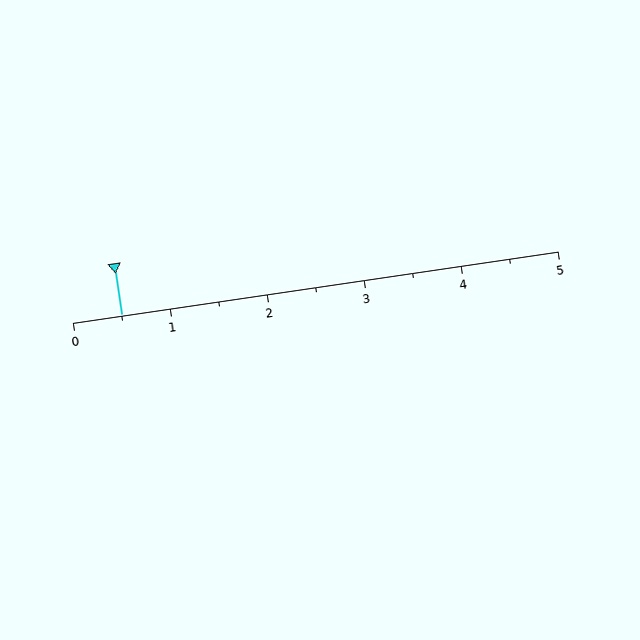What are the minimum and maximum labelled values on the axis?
The axis runs from 0 to 5.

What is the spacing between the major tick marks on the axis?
The major ticks are spaced 1 apart.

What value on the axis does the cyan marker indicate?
The marker indicates approximately 0.5.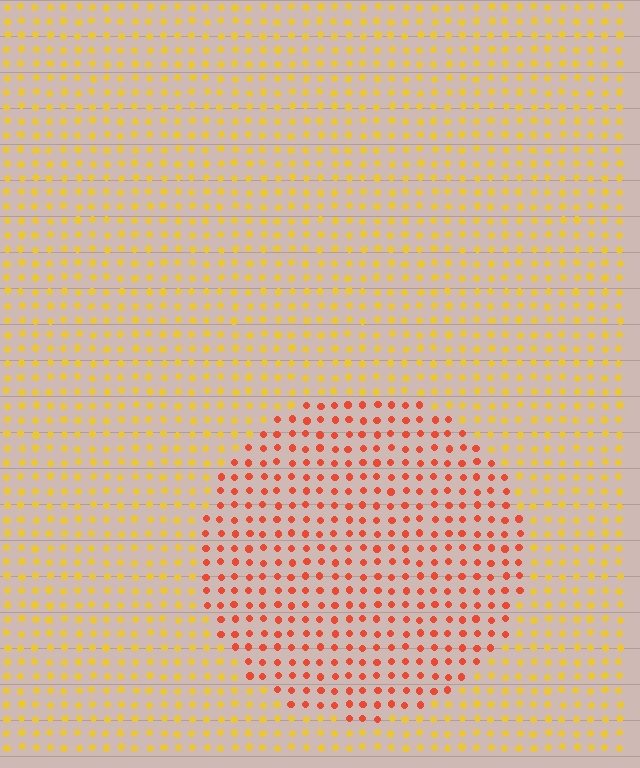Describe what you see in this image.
The image is filled with small yellow elements in a uniform arrangement. A circle-shaped region is visible where the elements are tinted to a slightly different hue, forming a subtle color boundary.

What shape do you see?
I see a circle.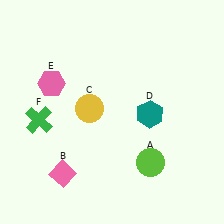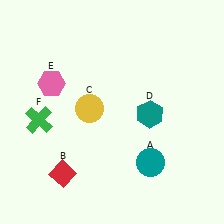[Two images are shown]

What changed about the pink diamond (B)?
In Image 1, B is pink. In Image 2, it changed to red.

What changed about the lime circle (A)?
In Image 1, A is lime. In Image 2, it changed to teal.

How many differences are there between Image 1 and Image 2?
There are 2 differences between the two images.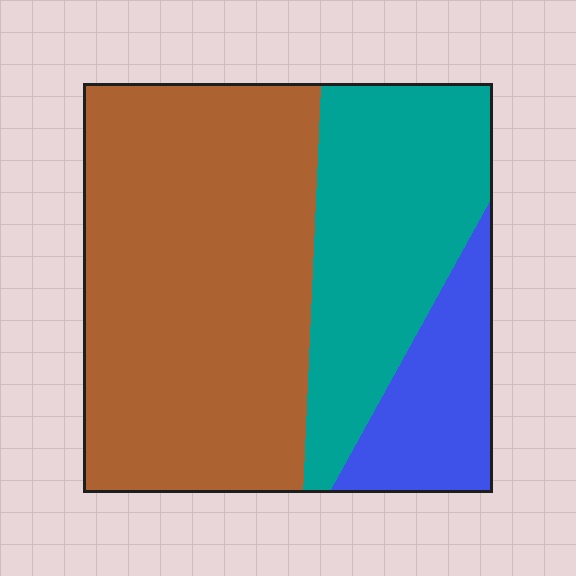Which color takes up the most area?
Brown, at roughly 55%.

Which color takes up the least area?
Blue, at roughly 15%.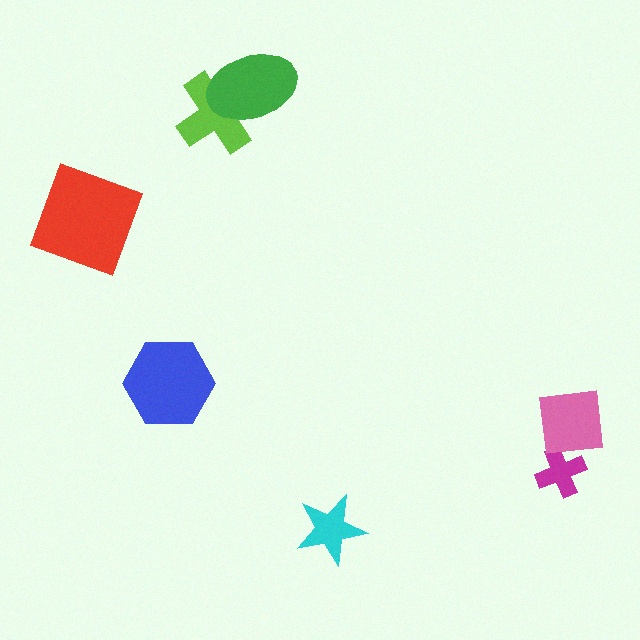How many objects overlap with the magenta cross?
0 objects overlap with the magenta cross.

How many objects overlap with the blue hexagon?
0 objects overlap with the blue hexagon.